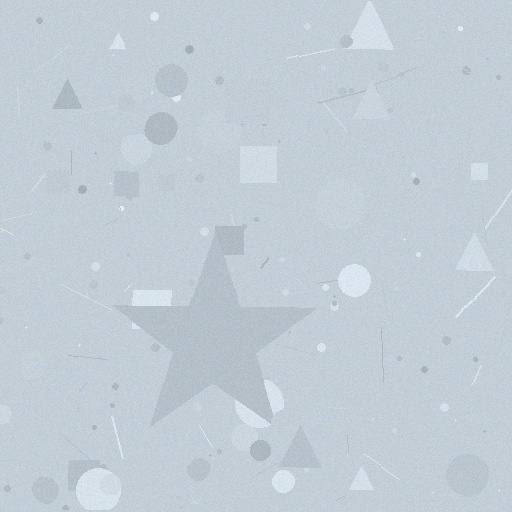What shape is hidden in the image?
A star is hidden in the image.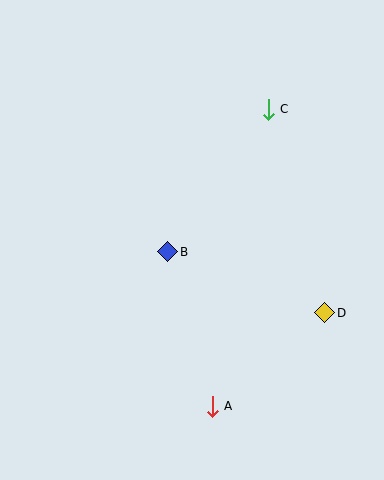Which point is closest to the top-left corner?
Point C is closest to the top-left corner.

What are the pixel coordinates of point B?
Point B is at (168, 252).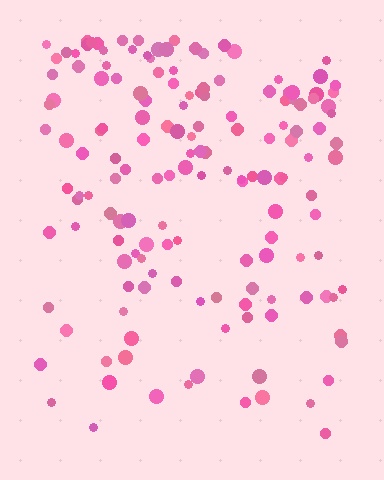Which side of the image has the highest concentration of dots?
The top.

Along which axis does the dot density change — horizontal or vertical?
Vertical.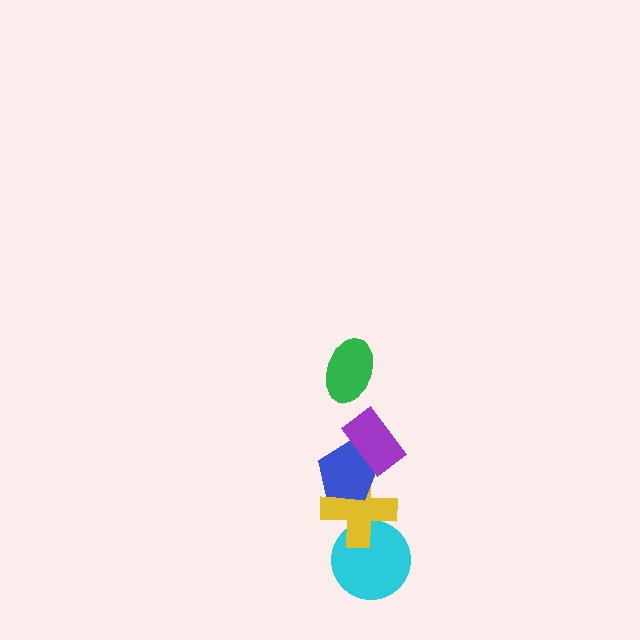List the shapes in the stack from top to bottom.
From top to bottom: the green ellipse, the purple rectangle, the blue pentagon, the yellow cross, the cyan circle.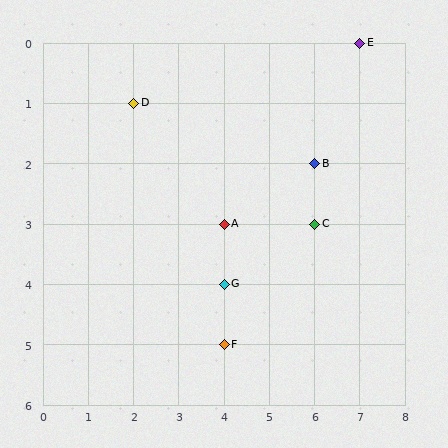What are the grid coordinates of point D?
Point D is at grid coordinates (2, 1).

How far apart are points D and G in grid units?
Points D and G are 2 columns and 3 rows apart (about 3.6 grid units diagonally).